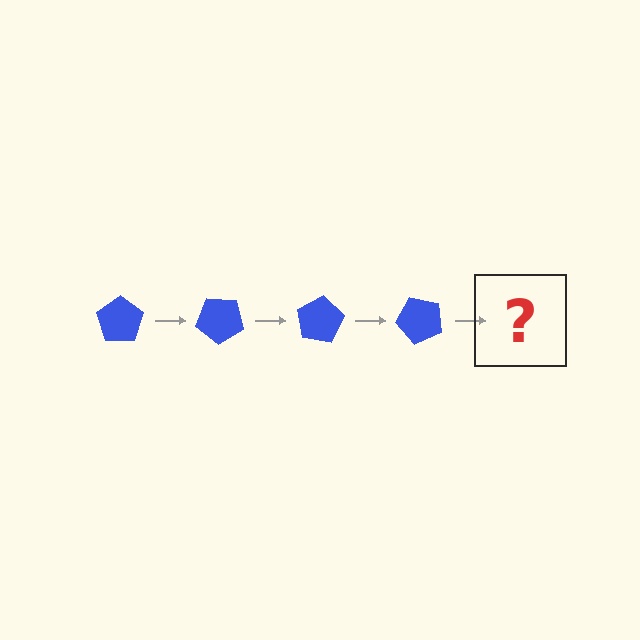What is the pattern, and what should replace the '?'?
The pattern is that the pentagon rotates 40 degrees each step. The '?' should be a blue pentagon rotated 160 degrees.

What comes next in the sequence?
The next element should be a blue pentagon rotated 160 degrees.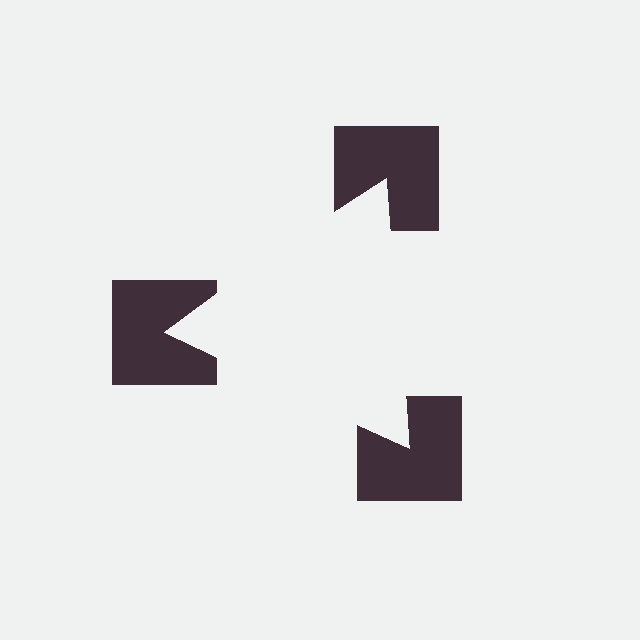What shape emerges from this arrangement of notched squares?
An illusory triangle — its edges are inferred from the aligned wedge cuts in the notched squares, not physically drawn.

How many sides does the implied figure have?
3 sides.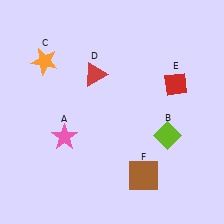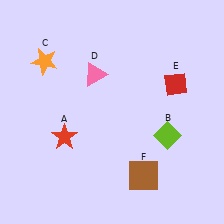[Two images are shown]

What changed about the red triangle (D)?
In Image 1, D is red. In Image 2, it changed to pink.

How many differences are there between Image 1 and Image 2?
There are 2 differences between the two images.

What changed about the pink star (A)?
In Image 1, A is pink. In Image 2, it changed to red.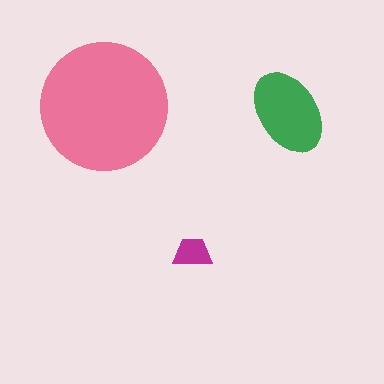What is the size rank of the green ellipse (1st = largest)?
2nd.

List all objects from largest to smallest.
The pink circle, the green ellipse, the magenta trapezoid.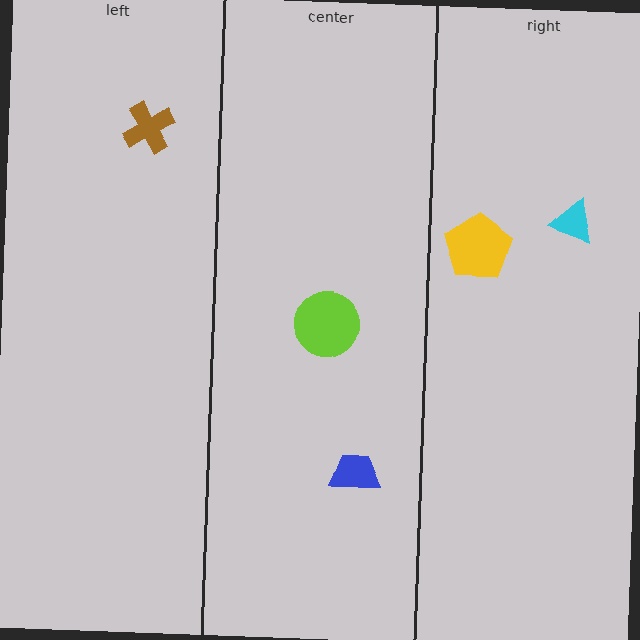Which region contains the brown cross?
The left region.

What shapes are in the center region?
The blue trapezoid, the lime circle.